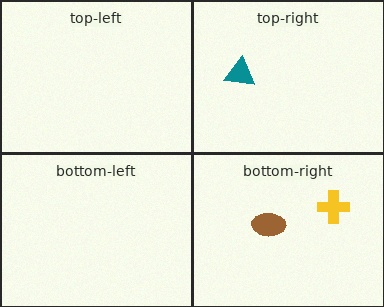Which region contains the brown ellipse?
The bottom-right region.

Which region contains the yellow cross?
The bottom-right region.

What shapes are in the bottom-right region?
The yellow cross, the brown ellipse.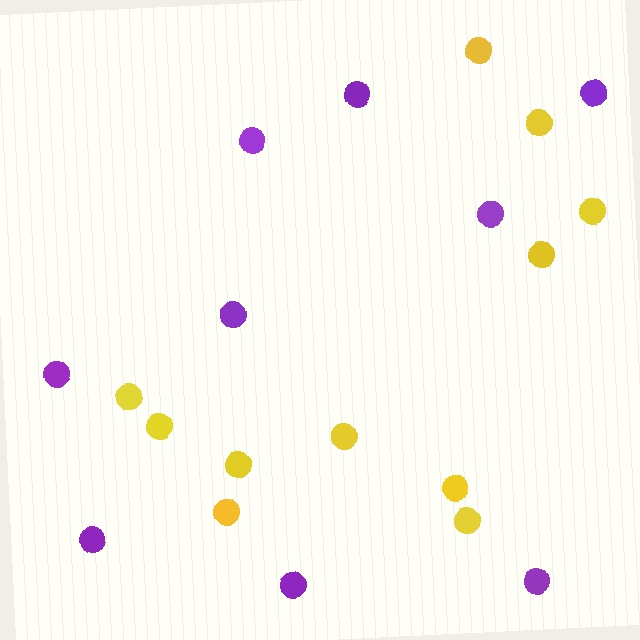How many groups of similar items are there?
There are 2 groups: one group of purple circles (9) and one group of yellow circles (11).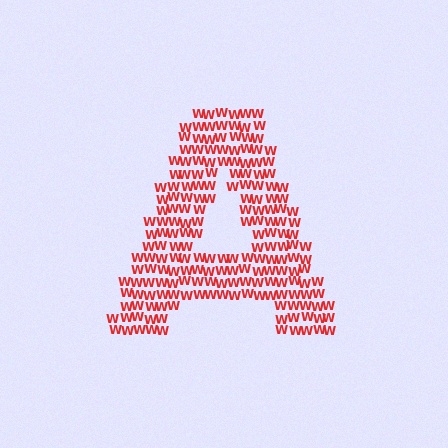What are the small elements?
The small elements are letter W's.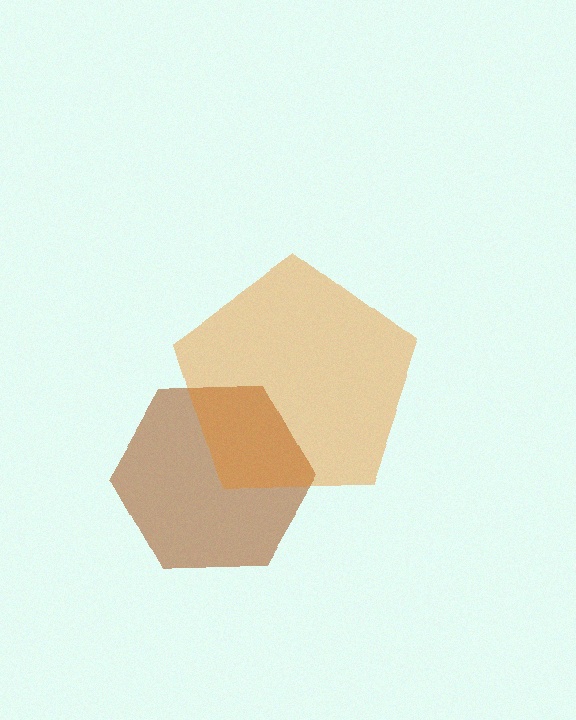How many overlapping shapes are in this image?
There are 2 overlapping shapes in the image.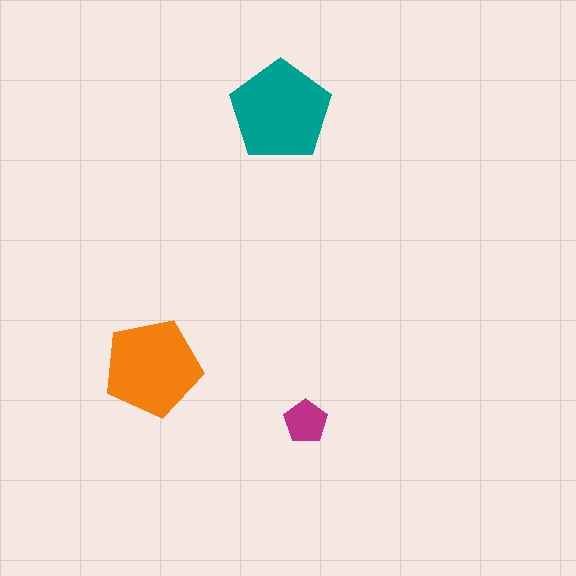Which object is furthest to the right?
The magenta pentagon is rightmost.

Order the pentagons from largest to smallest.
the teal one, the orange one, the magenta one.